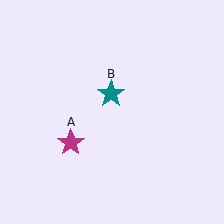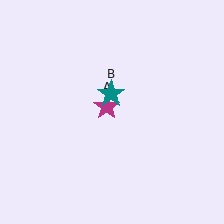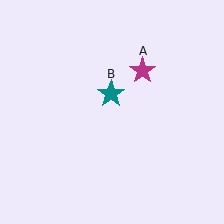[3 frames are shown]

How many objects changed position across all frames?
1 object changed position: magenta star (object A).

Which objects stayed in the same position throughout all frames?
Teal star (object B) remained stationary.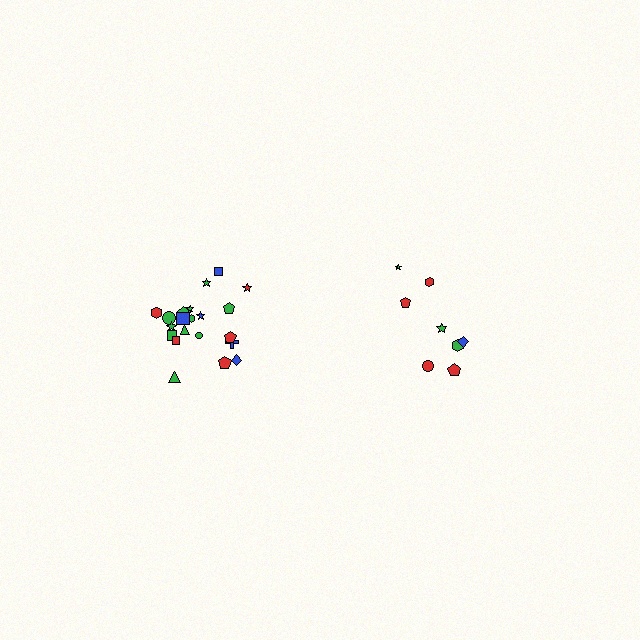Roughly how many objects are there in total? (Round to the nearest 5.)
Roughly 30 objects in total.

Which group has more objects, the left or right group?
The left group.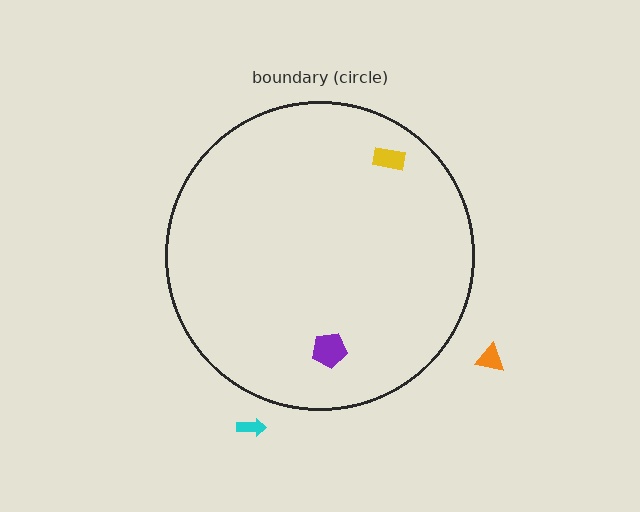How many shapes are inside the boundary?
2 inside, 2 outside.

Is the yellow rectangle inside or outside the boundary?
Inside.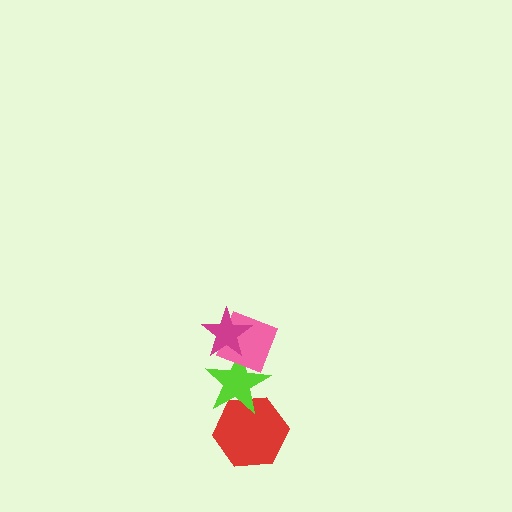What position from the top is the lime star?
The lime star is 3rd from the top.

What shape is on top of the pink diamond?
The magenta star is on top of the pink diamond.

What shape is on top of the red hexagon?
The lime star is on top of the red hexagon.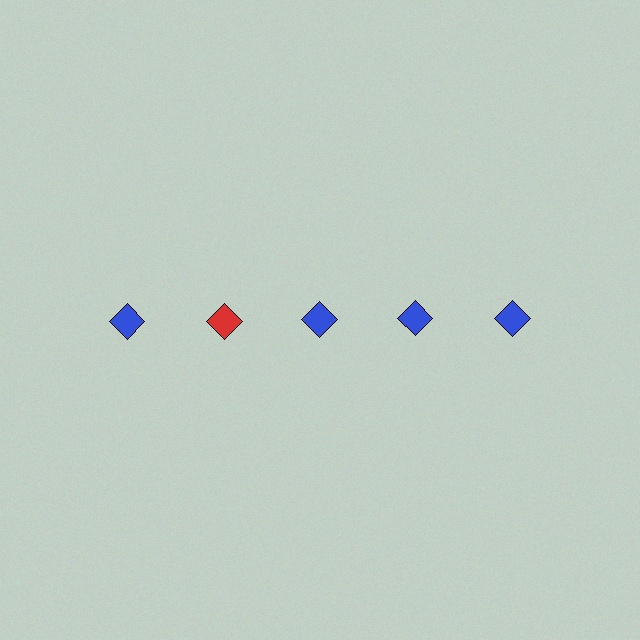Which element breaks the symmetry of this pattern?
The red diamond in the top row, second from left column breaks the symmetry. All other shapes are blue diamonds.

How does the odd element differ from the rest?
It has a different color: red instead of blue.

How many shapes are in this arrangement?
There are 5 shapes arranged in a grid pattern.